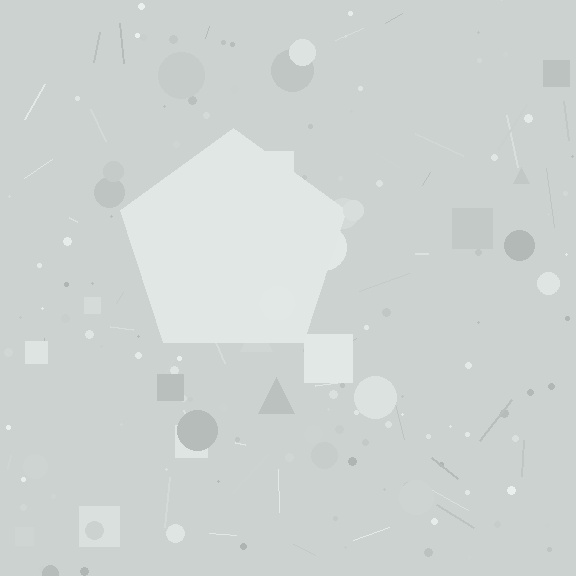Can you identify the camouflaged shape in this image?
The camouflaged shape is a pentagon.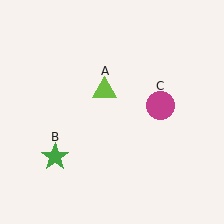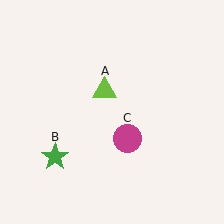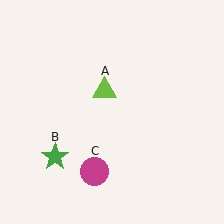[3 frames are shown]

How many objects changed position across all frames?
1 object changed position: magenta circle (object C).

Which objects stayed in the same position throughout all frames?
Lime triangle (object A) and green star (object B) remained stationary.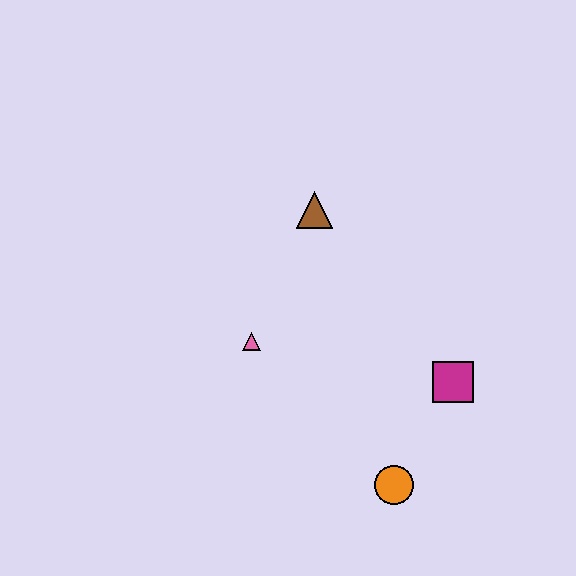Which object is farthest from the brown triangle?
The orange circle is farthest from the brown triangle.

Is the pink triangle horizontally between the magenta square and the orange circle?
No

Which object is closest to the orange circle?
The magenta square is closest to the orange circle.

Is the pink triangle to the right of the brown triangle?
No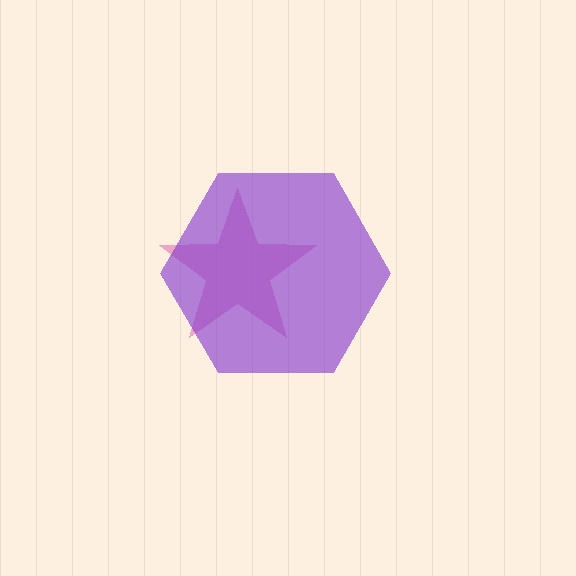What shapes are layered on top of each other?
The layered shapes are: a magenta star, a purple hexagon.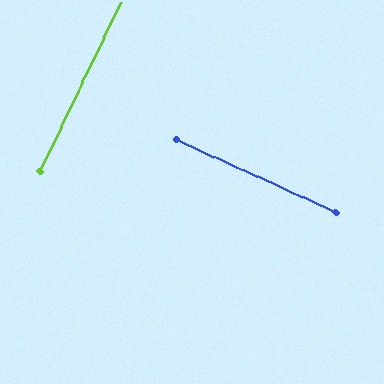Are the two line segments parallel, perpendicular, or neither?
Perpendicular — they meet at approximately 89°.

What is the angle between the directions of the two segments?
Approximately 89 degrees.